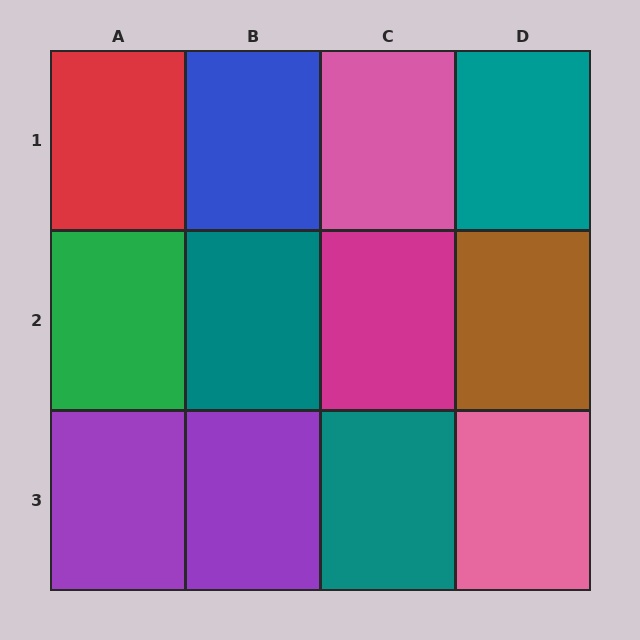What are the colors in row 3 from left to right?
Purple, purple, teal, pink.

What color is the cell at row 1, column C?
Pink.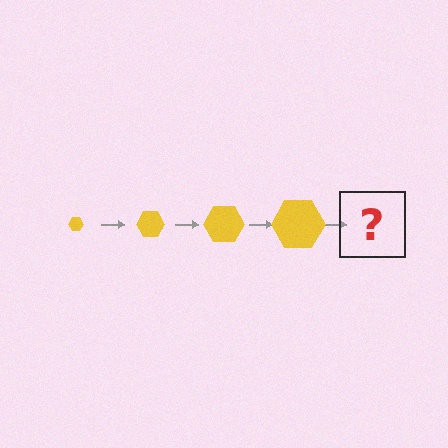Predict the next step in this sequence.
The next step is a yellow hexagon, larger than the previous one.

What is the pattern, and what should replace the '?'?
The pattern is that the hexagon gets progressively larger each step. The '?' should be a yellow hexagon, larger than the previous one.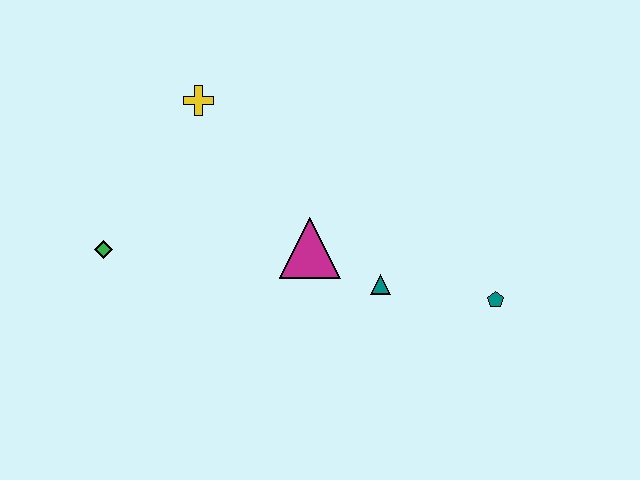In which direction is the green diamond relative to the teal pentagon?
The green diamond is to the left of the teal pentagon.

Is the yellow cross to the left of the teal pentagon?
Yes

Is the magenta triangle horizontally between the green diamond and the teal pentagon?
Yes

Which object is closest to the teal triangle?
The magenta triangle is closest to the teal triangle.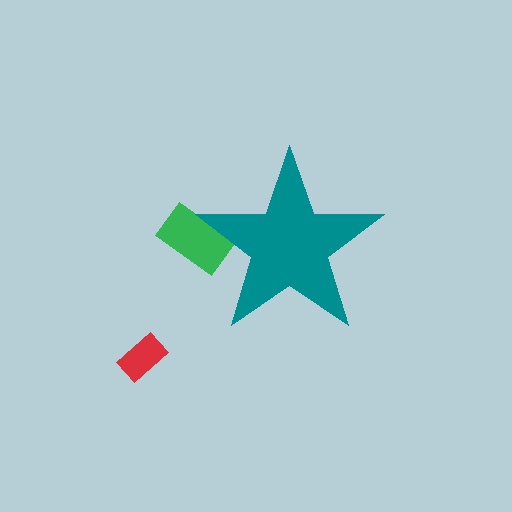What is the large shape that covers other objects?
A teal star.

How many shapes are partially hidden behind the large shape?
2 shapes are partially hidden.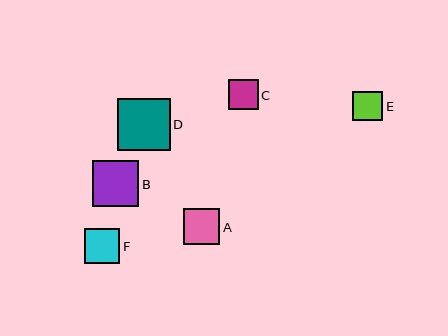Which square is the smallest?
Square E is the smallest with a size of approximately 30 pixels.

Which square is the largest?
Square D is the largest with a size of approximately 53 pixels.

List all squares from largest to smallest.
From largest to smallest: D, B, A, F, C, E.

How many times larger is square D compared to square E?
Square D is approximately 1.8 times the size of square E.